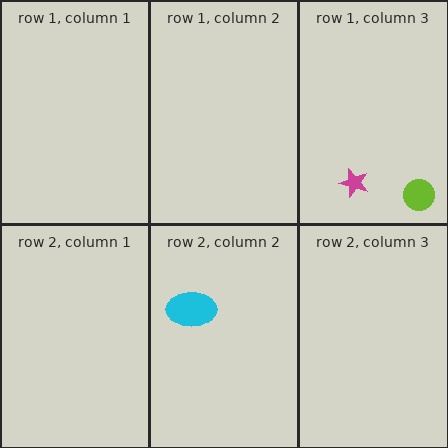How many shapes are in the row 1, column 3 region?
2.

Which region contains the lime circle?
The row 1, column 3 region.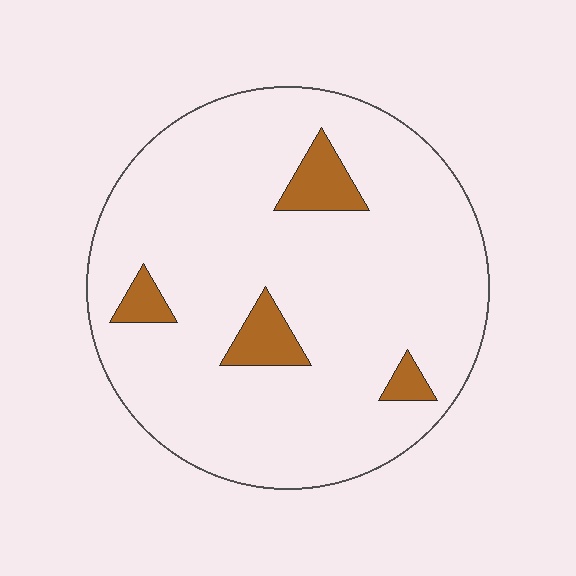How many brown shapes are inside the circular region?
4.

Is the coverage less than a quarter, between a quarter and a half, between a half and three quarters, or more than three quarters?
Less than a quarter.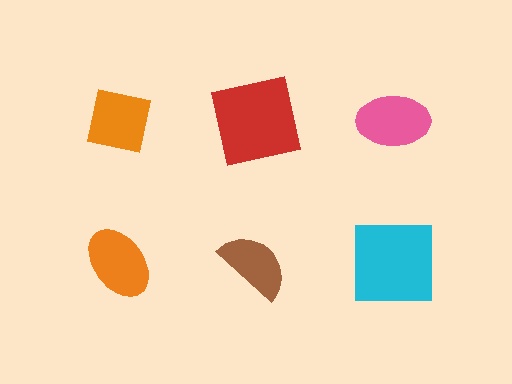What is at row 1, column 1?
An orange square.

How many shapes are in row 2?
3 shapes.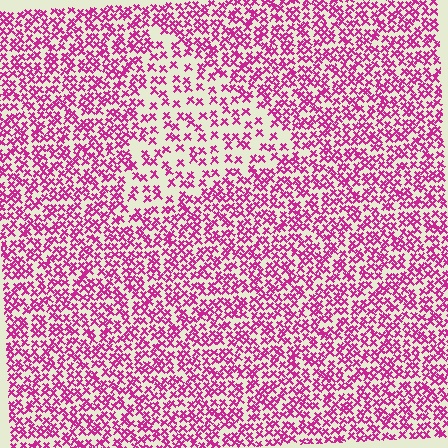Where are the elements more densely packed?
The elements are more densely packed outside the triangle boundary.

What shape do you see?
I see a triangle.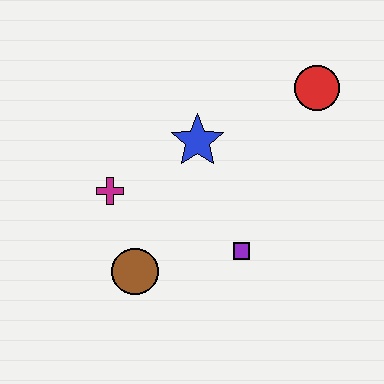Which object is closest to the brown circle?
The magenta cross is closest to the brown circle.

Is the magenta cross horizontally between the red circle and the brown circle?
No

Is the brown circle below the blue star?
Yes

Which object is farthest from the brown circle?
The red circle is farthest from the brown circle.